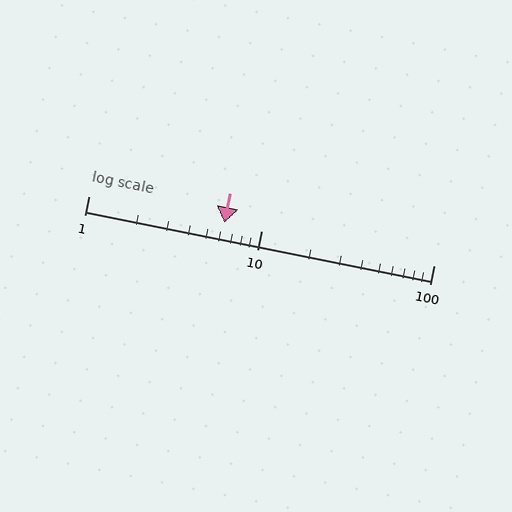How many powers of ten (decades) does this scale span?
The scale spans 2 decades, from 1 to 100.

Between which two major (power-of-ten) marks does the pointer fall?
The pointer is between 1 and 10.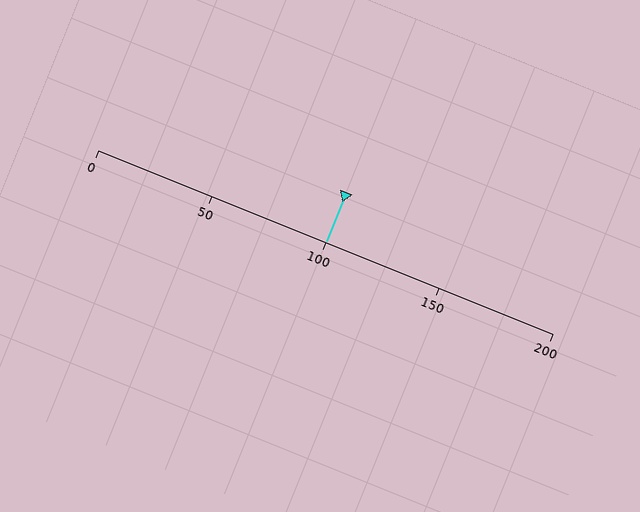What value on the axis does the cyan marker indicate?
The marker indicates approximately 100.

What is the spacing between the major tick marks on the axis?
The major ticks are spaced 50 apart.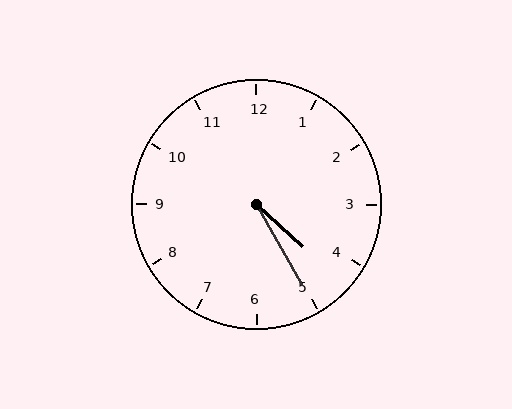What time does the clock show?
4:25.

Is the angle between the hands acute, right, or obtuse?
It is acute.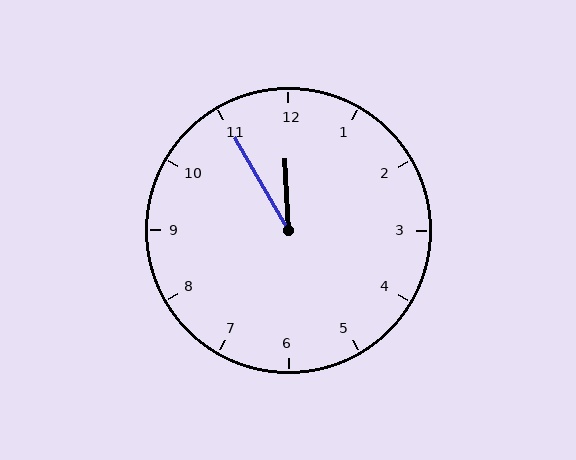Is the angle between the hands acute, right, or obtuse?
It is acute.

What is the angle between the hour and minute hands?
Approximately 28 degrees.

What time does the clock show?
11:55.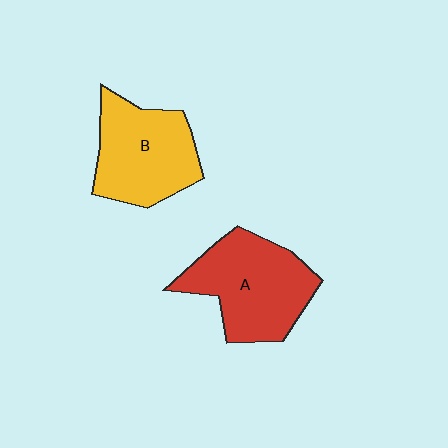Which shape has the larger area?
Shape A (red).